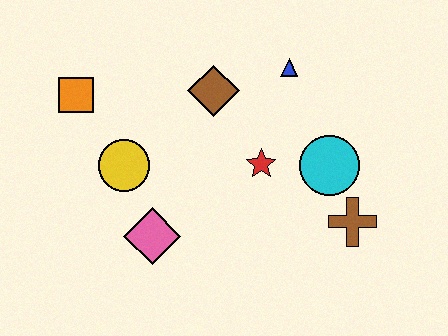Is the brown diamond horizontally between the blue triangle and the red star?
No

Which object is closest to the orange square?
The yellow circle is closest to the orange square.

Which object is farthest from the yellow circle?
The brown cross is farthest from the yellow circle.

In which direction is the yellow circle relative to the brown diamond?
The yellow circle is to the left of the brown diamond.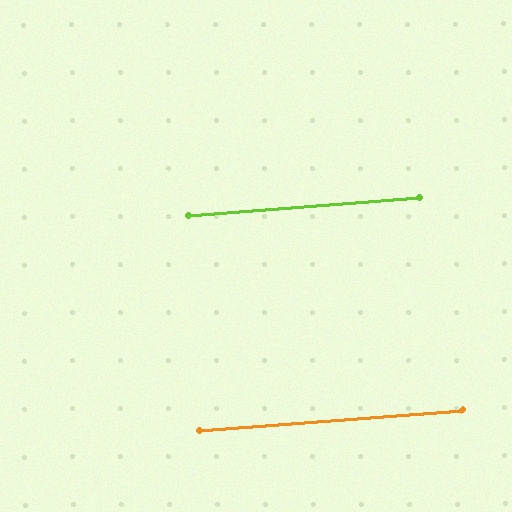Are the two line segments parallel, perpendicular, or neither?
Parallel — their directions differ by only 0.1°.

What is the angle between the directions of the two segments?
Approximately 0 degrees.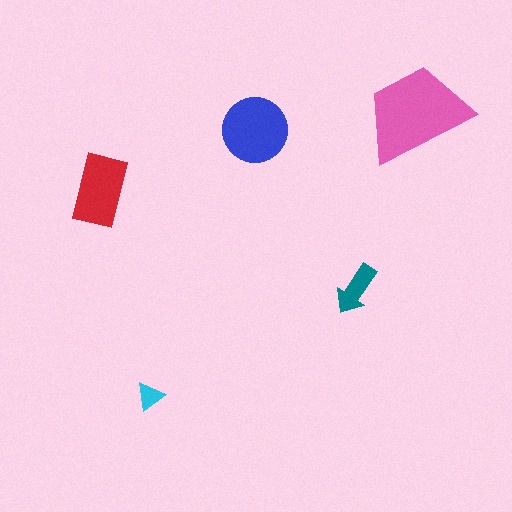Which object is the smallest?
The cyan triangle.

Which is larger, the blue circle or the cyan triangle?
The blue circle.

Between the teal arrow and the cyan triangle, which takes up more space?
The teal arrow.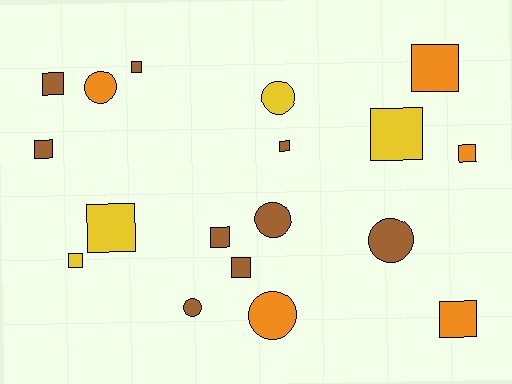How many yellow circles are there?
There is 1 yellow circle.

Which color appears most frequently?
Brown, with 9 objects.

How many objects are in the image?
There are 18 objects.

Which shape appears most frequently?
Square, with 12 objects.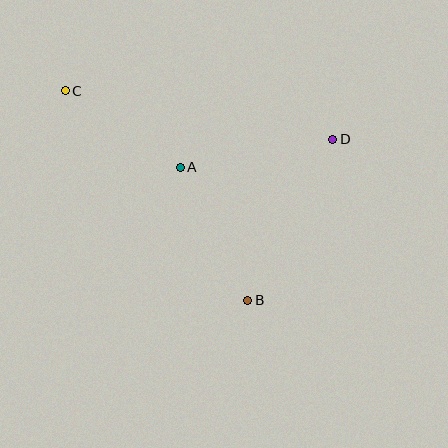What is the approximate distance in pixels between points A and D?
The distance between A and D is approximately 155 pixels.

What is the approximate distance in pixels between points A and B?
The distance between A and B is approximately 149 pixels.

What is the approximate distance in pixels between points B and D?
The distance between B and D is approximately 182 pixels.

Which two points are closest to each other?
Points A and C are closest to each other.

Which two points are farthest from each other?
Points B and C are farthest from each other.